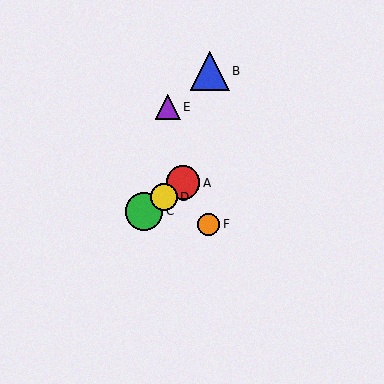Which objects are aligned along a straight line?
Objects A, C, D are aligned along a straight line.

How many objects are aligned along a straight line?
3 objects (A, C, D) are aligned along a straight line.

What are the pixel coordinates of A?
Object A is at (183, 183).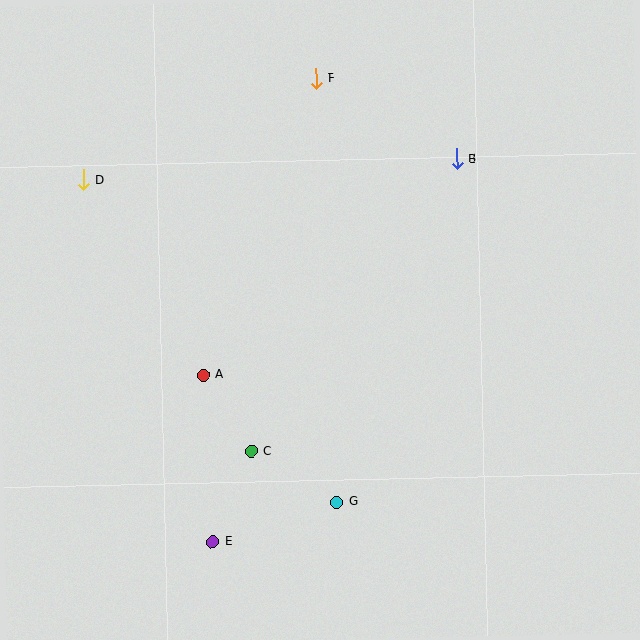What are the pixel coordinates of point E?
Point E is at (213, 542).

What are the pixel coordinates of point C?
Point C is at (251, 451).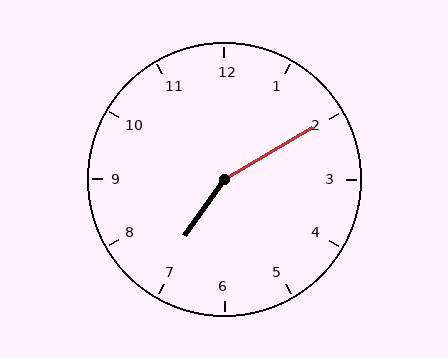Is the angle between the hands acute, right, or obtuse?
It is obtuse.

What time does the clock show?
7:10.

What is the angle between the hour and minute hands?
Approximately 155 degrees.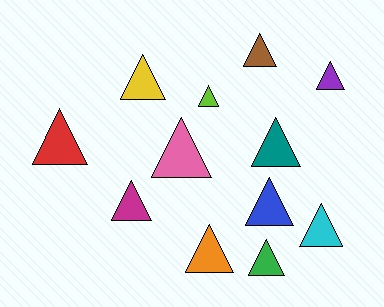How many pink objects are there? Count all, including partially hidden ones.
There is 1 pink object.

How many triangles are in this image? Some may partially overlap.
There are 12 triangles.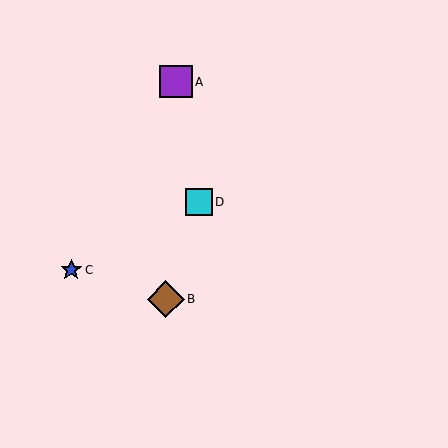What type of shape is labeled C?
Shape C is a blue star.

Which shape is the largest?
The brown diamond (labeled B) is the largest.